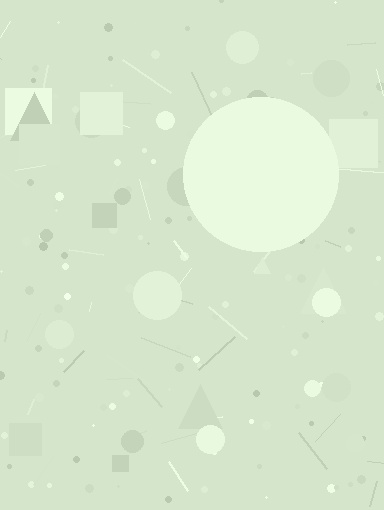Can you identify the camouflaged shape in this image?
The camouflaged shape is a circle.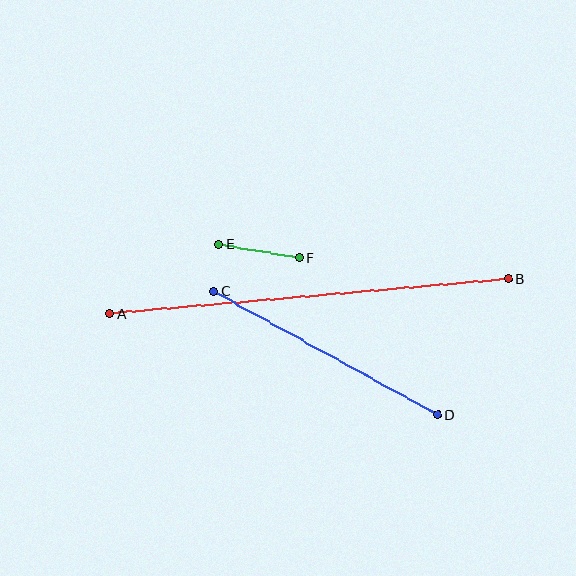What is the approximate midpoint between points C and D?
The midpoint is at approximately (326, 353) pixels.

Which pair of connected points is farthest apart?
Points A and B are farthest apart.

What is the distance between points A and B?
The distance is approximately 400 pixels.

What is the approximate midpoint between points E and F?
The midpoint is at approximately (259, 251) pixels.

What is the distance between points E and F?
The distance is approximately 81 pixels.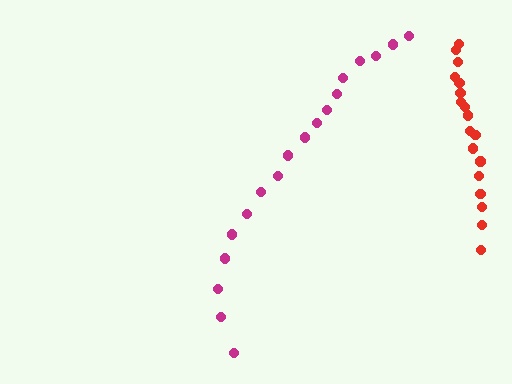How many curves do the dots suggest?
There are 2 distinct paths.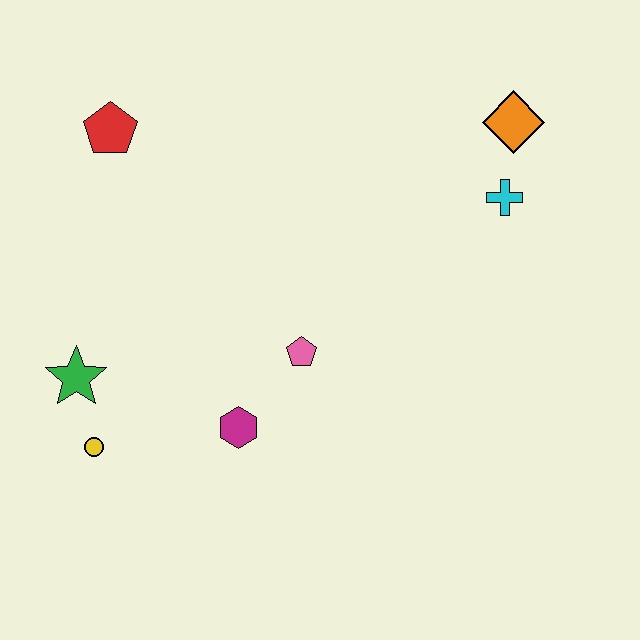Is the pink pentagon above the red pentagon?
No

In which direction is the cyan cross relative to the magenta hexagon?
The cyan cross is to the right of the magenta hexagon.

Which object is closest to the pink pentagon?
The magenta hexagon is closest to the pink pentagon.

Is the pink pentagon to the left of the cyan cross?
Yes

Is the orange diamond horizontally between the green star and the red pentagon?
No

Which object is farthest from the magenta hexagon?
The orange diamond is farthest from the magenta hexagon.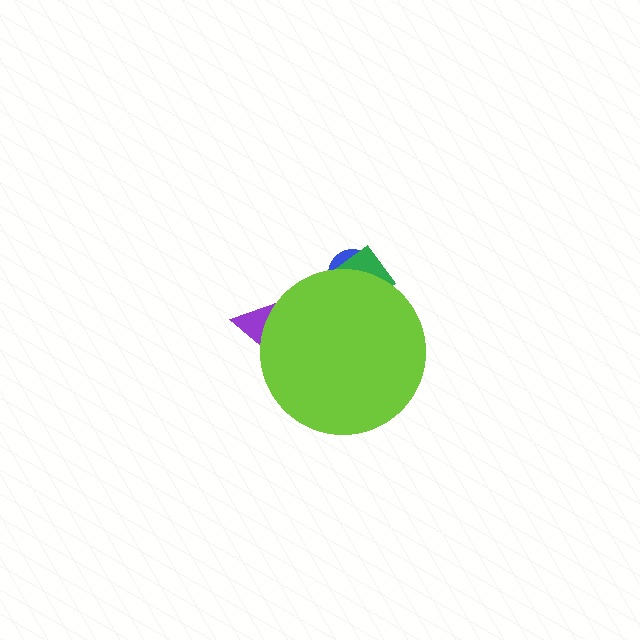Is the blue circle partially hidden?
Yes, the blue circle is partially hidden behind the lime circle.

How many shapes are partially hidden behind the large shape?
3 shapes are partially hidden.